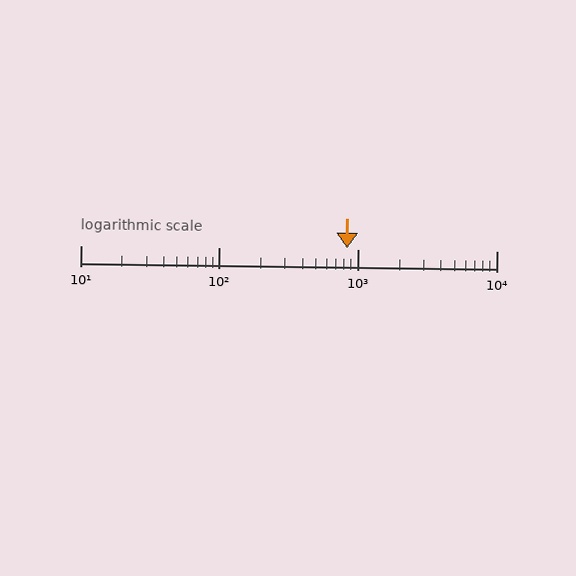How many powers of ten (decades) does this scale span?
The scale spans 3 decades, from 10 to 10000.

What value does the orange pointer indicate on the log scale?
The pointer indicates approximately 830.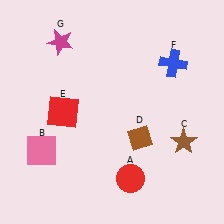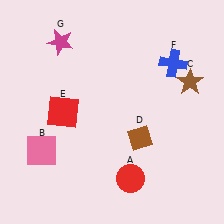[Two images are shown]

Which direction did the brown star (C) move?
The brown star (C) moved up.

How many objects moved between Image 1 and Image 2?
1 object moved between the two images.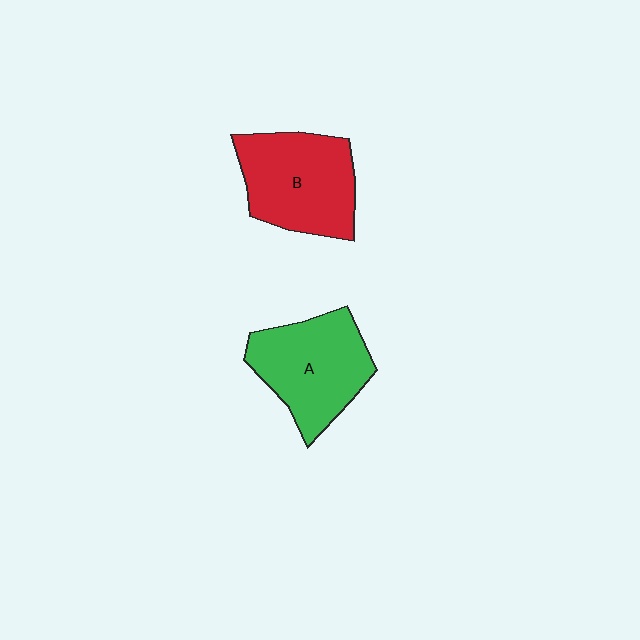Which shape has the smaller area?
Shape A (green).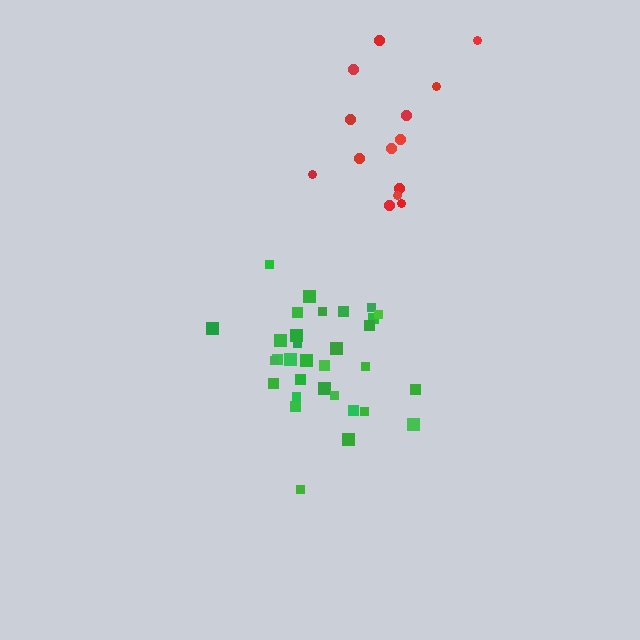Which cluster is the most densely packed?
Green.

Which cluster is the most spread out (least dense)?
Red.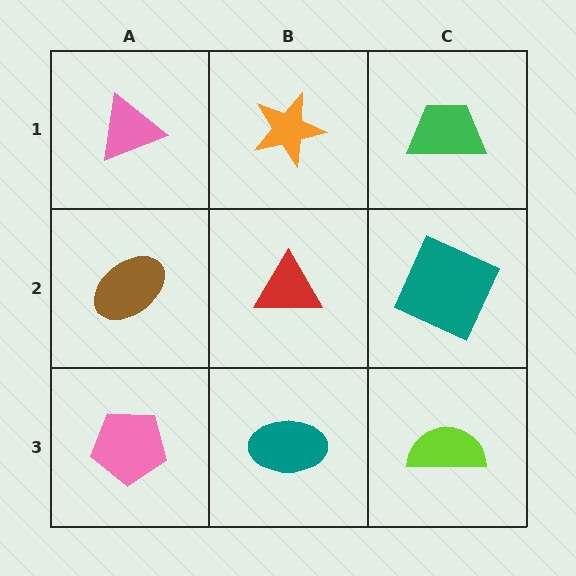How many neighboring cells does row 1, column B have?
3.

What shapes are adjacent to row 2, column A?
A pink triangle (row 1, column A), a pink pentagon (row 3, column A), a red triangle (row 2, column B).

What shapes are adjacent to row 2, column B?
An orange star (row 1, column B), a teal ellipse (row 3, column B), a brown ellipse (row 2, column A), a teal square (row 2, column C).